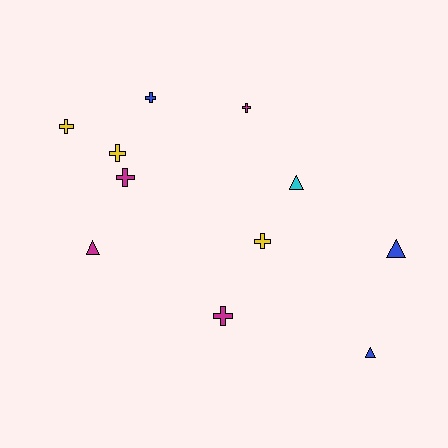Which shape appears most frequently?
Cross, with 7 objects.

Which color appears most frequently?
Magenta, with 4 objects.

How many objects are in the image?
There are 11 objects.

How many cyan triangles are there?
There is 1 cyan triangle.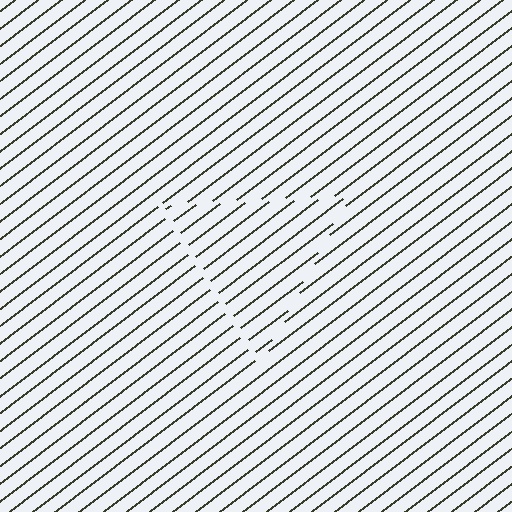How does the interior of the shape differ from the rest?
The interior of the shape contains the same grating, shifted by half a period — the contour is defined by the phase discontinuity where line-ends from the inner and outer gratings abut.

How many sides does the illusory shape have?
3 sides — the line-ends trace a triangle.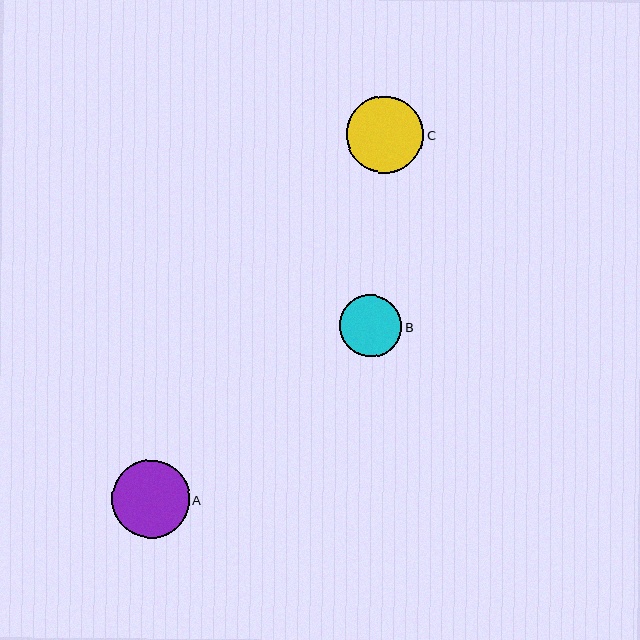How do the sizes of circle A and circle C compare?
Circle A and circle C are approximately the same size.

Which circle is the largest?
Circle A is the largest with a size of approximately 78 pixels.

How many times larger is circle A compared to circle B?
Circle A is approximately 1.3 times the size of circle B.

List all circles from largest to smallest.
From largest to smallest: A, C, B.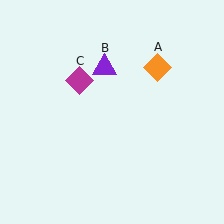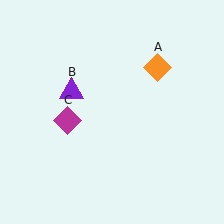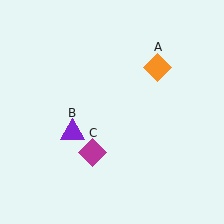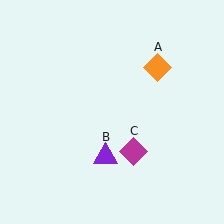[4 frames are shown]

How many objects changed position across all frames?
2 objects changed position: purple triangle (object B), magenta diamond (object C).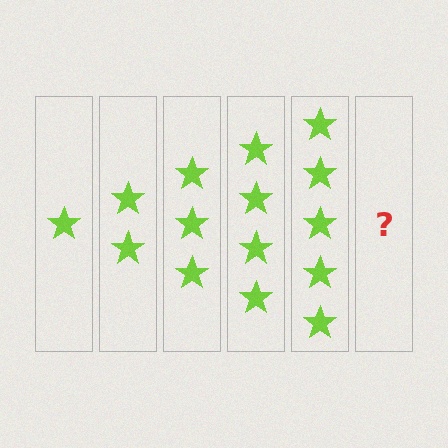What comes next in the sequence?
The next element should be 6 stars.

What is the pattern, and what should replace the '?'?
The pattern is that each step adds one more star. The '?' should be 6 stars.